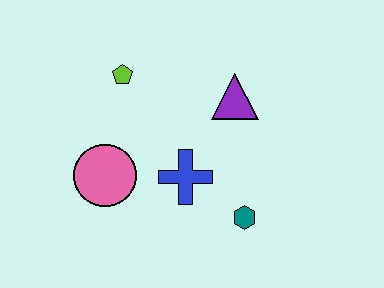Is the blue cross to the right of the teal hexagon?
No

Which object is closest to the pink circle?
The blue cross is closest to the pink circle.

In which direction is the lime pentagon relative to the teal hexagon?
The lime pentagon is above the teal hexagon.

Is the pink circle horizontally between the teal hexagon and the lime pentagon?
No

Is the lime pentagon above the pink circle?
Yes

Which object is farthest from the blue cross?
The lime pentagon is farthest from the blue cross.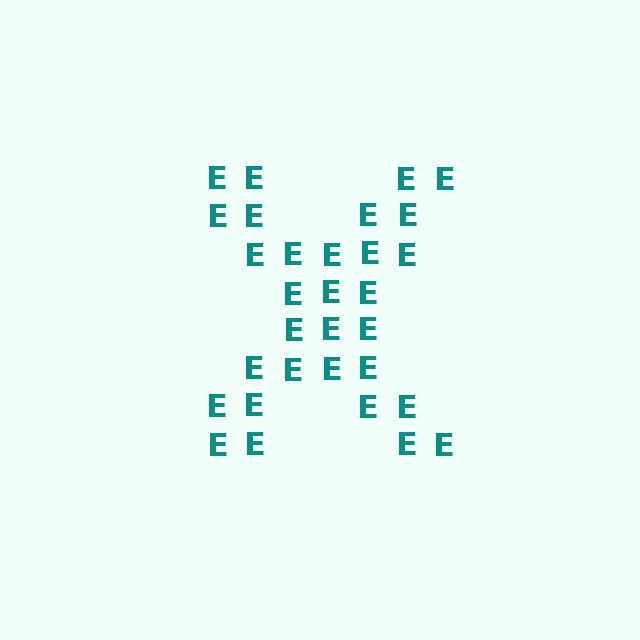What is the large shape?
The large shape is the letter X.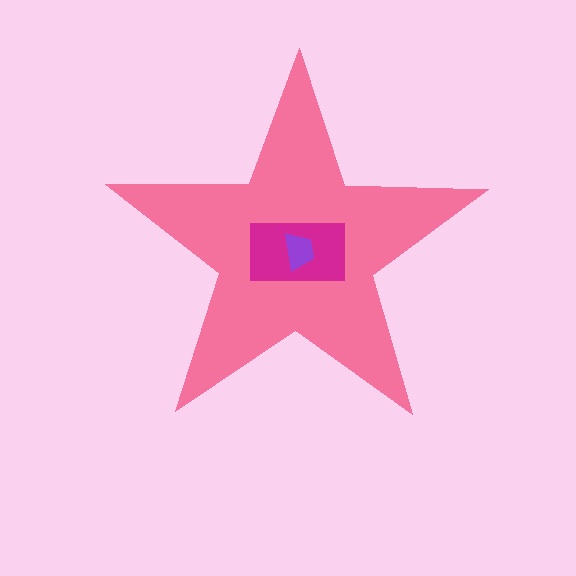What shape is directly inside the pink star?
The magenta rectangle.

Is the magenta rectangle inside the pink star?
Yes.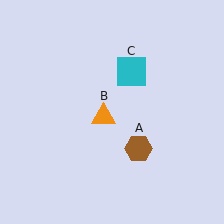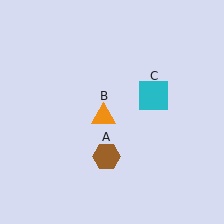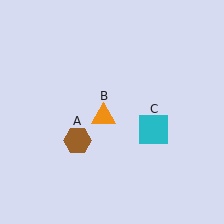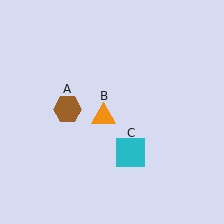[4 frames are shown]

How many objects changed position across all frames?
2 objects changed position: brown hexagon (object A), cyan square (object C).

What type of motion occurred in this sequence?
The brown hexagon (object A), cyan square (object C) rotated clockwise around the center of the scene.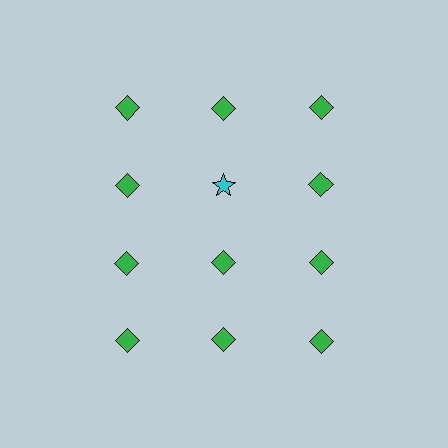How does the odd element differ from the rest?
It differs in both color (cyan instead of green) and shape (star instead of diamond).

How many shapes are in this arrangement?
There are 12 shapes arranged in a grid pattern.